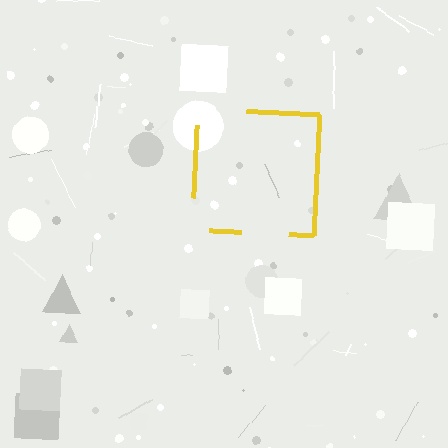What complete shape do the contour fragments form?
The contour fragments form a square.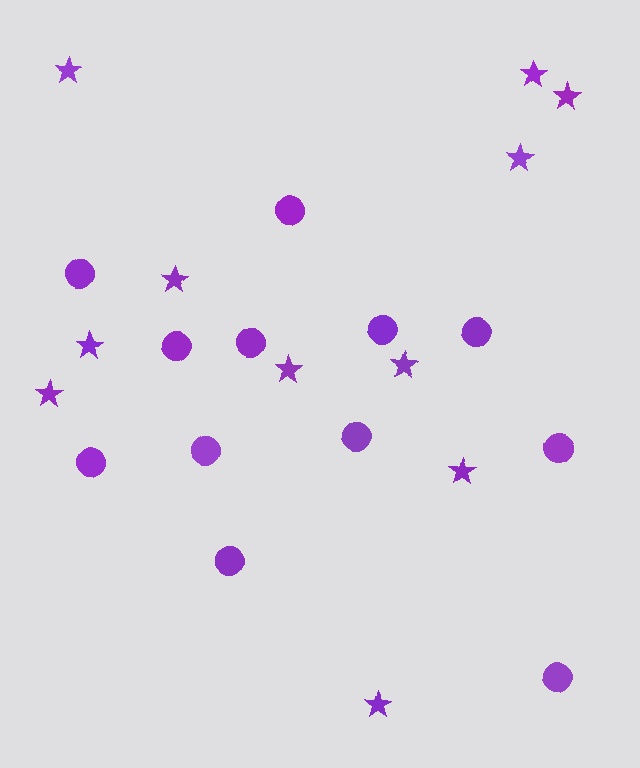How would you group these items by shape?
There are 2 groups: one group of circles (12) and one group of stars (11).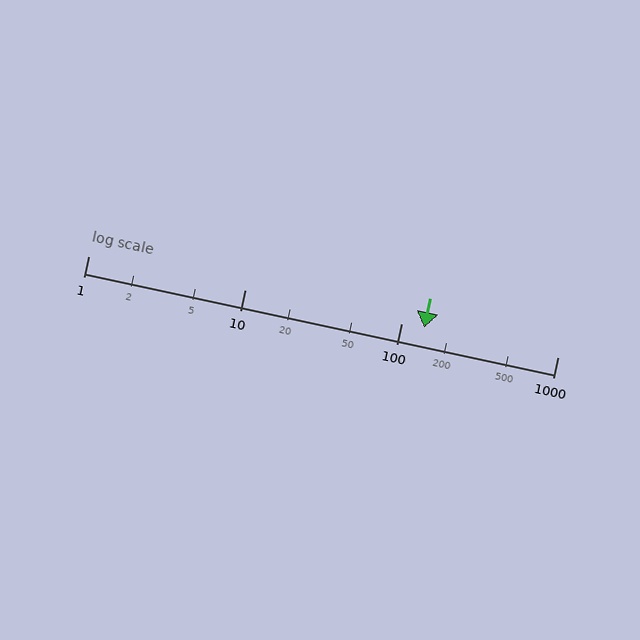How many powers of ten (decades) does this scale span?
The scale spans 3 decades, from 1 to 1000.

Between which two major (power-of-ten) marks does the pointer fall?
The pointer is between 100 and 1000.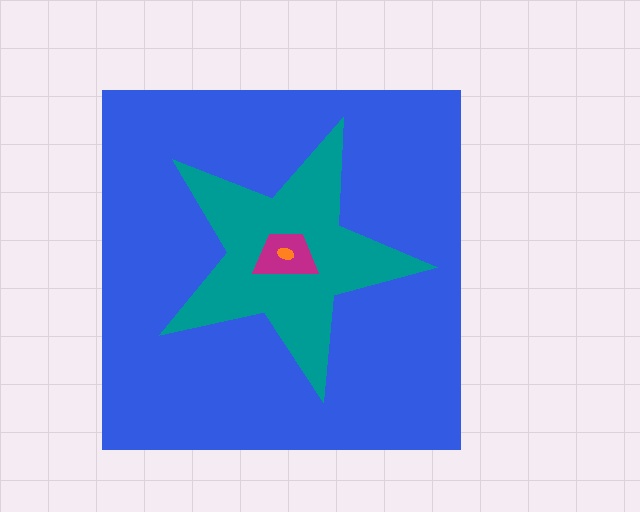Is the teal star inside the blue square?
Yes.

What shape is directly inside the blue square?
The teal star.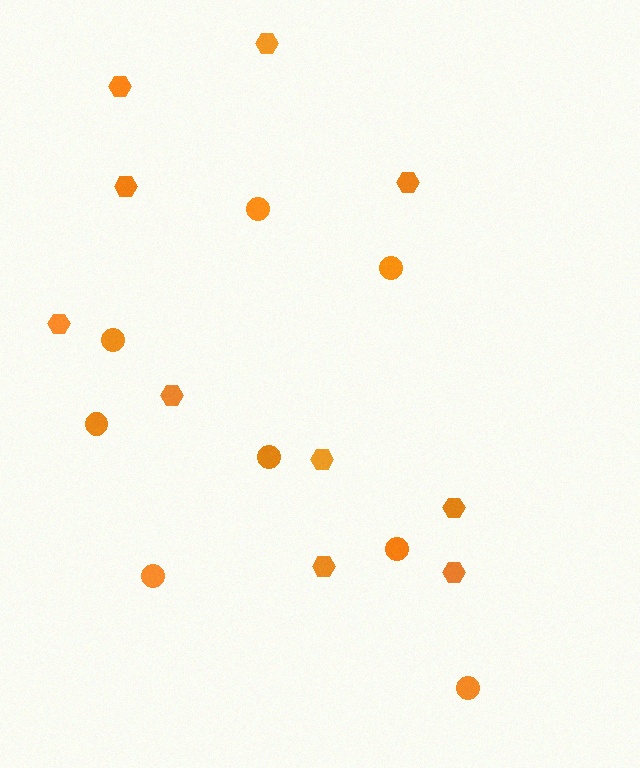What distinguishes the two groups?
There are 2 groups: one group of hexagons (10) and one group of circles (8).